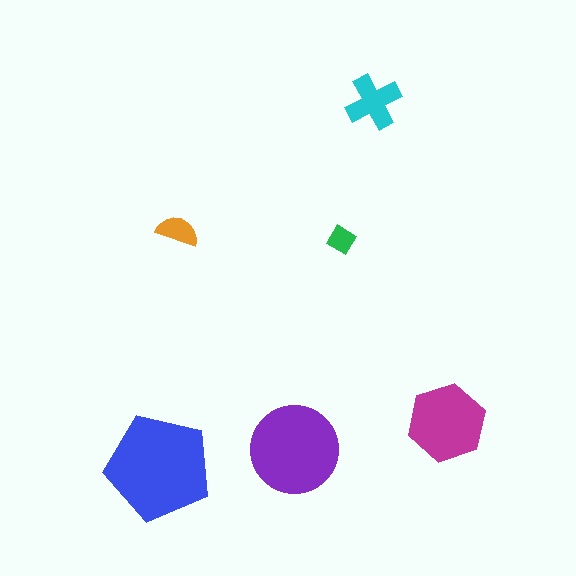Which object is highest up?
The cyan cross is topmost.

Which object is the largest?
The blue pentagon.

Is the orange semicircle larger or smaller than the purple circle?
Smaller.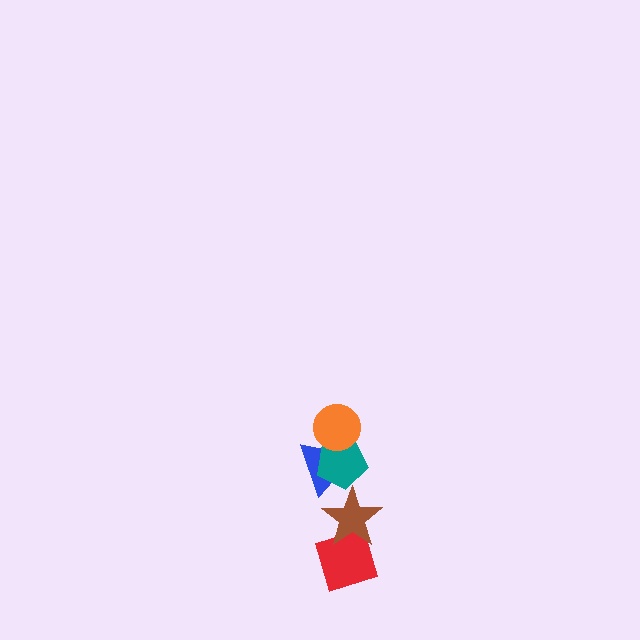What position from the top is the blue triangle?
The blue triangle is 3rd from the top.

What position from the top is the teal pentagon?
The teal pentagon is 2nd from the top.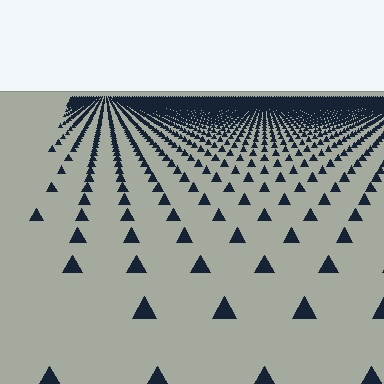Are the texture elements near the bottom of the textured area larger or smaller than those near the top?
Larger. Near the bottom, elements are closer to the viewer and appear at a bigger on-screen size.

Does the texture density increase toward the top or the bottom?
Density increases toward the top.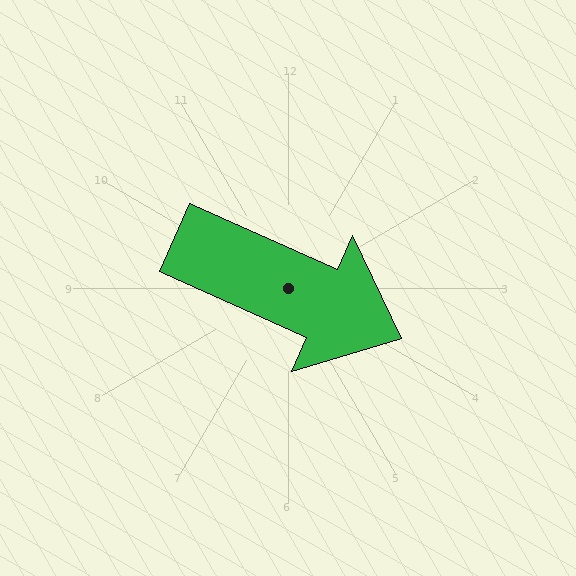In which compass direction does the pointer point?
Southeast.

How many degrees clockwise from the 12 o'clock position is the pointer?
Approximately 114 degrees.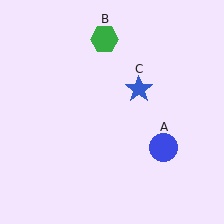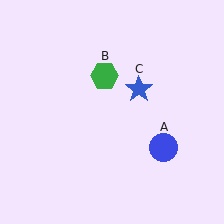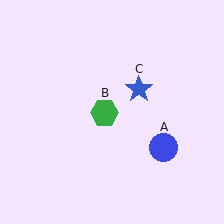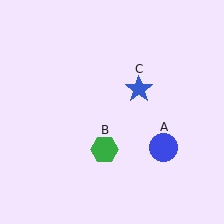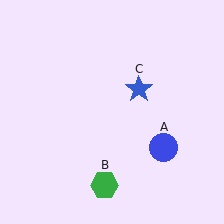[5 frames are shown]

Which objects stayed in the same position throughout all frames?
Blue circle (object A) and blue star (object C) remained stationary.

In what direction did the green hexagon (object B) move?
The green hexagon (object B) moved down.